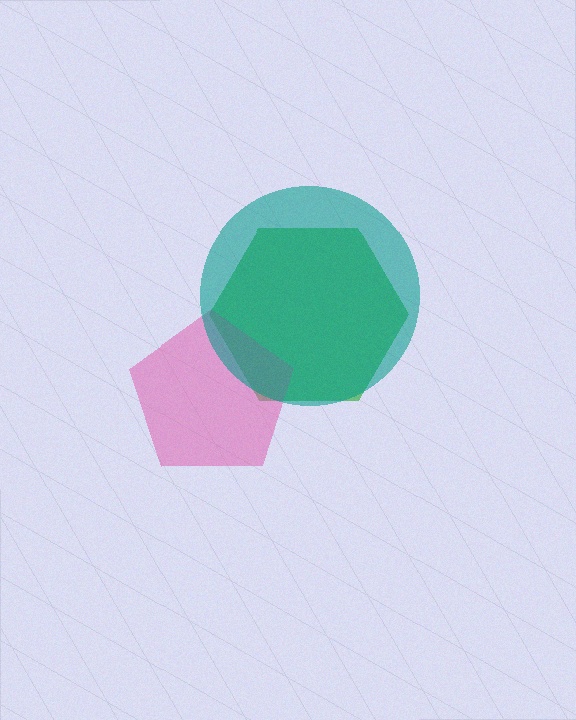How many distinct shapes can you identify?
There are 3 distinct shapes: a green hexagon, a pink pentagon, a teal circle.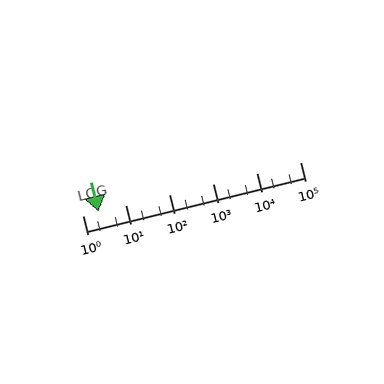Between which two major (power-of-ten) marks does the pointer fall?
The pointer is between 1 and 10.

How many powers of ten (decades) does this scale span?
The scale spans 5 decades, from 1 to 100000.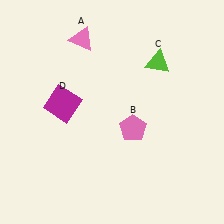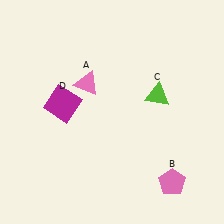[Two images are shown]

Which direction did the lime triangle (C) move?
The lime triangle (C) moved down.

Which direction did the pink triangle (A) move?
The pink triangle (A) moved down.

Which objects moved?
The objects that moved are: the pink triangle (A), the pink pentagon (B), the lime triangle (C).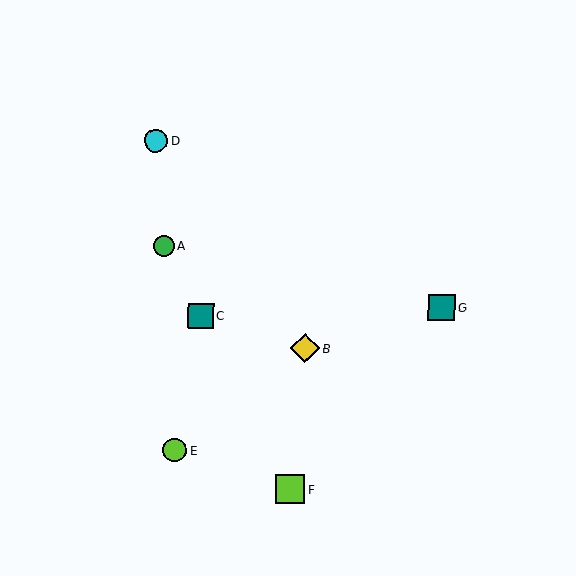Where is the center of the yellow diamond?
The center of the yellow diamond is at (305, 348).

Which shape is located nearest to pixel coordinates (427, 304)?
The teal square (labeled G) at (441, 308) is nearest to that location.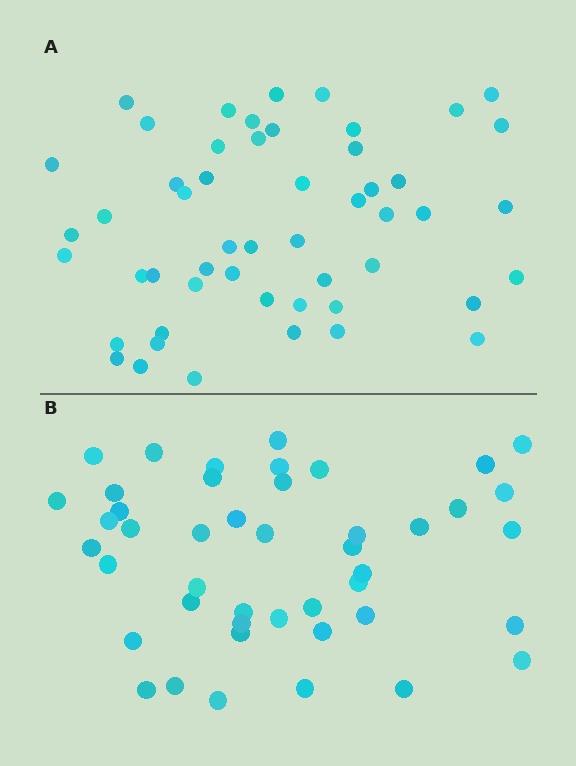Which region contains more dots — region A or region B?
Region A (the top region) has more dots.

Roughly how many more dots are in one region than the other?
Region A has roughly 8 or so more dots than region B.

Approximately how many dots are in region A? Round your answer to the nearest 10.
About 50 dots. (The exact count is 52, which rounds to 50.)